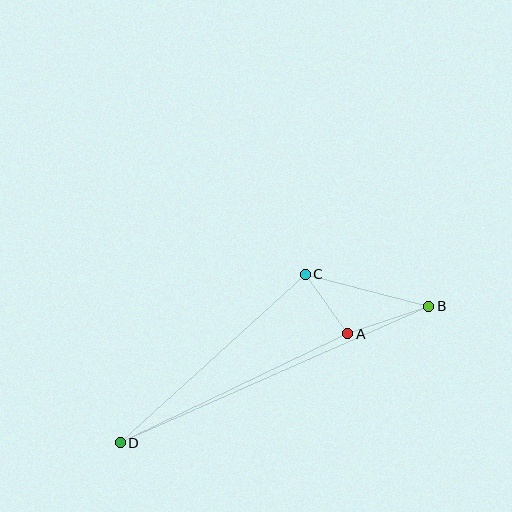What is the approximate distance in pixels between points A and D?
The distance between A and D is approximately 252 pixels.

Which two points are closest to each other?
Points A and C are closest to each other.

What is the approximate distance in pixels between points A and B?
The distance between A and B is approximately 86 pixels.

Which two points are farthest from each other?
Points B and D are farthest from each other.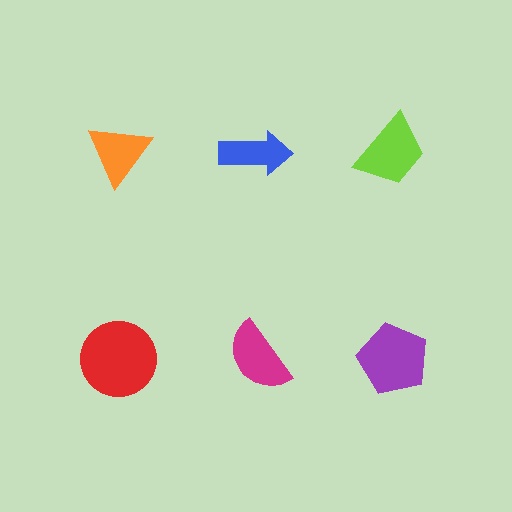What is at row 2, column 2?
A magenta semicircle.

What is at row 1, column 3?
A lime trapezoid.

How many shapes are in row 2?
3 shapes.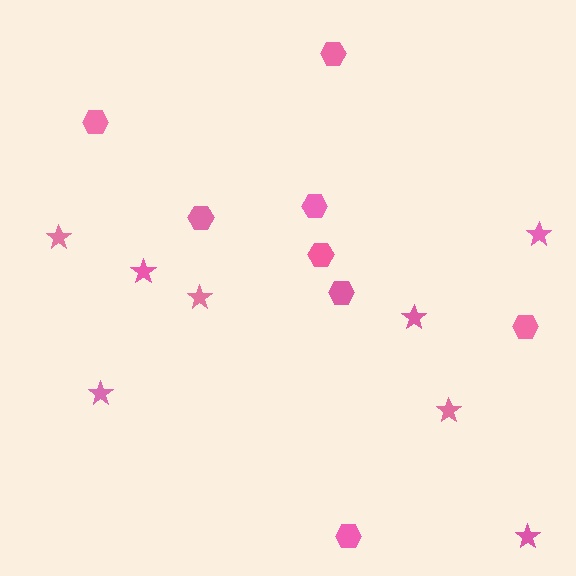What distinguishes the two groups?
There are 2 groups: one group of hexagons (8) and one group of stars (8).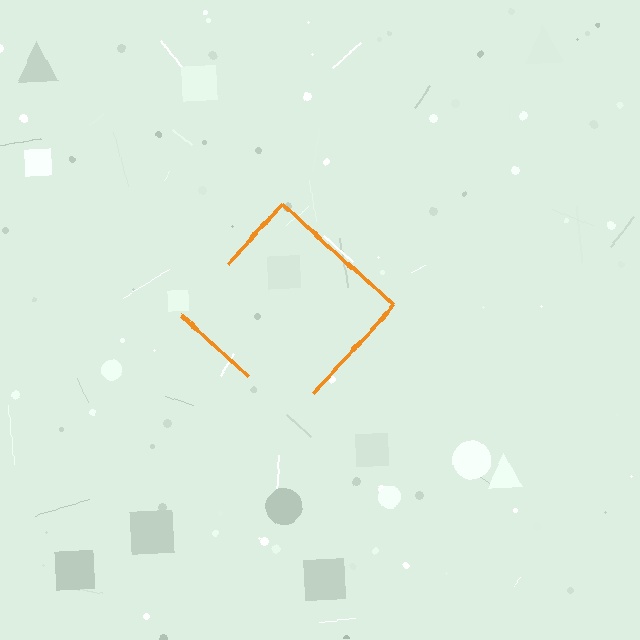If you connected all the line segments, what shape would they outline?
They would outline a diamond.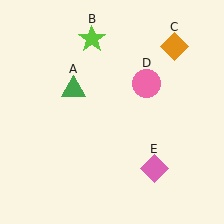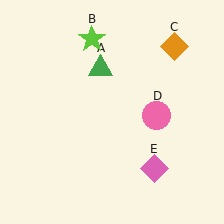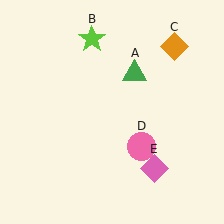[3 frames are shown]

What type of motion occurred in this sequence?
The green triangle (object A), pink circle (object D) rotated clockwise around the center of the scene.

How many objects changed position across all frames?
2 objects changed position: green triangle (object A), pink circle (object D).